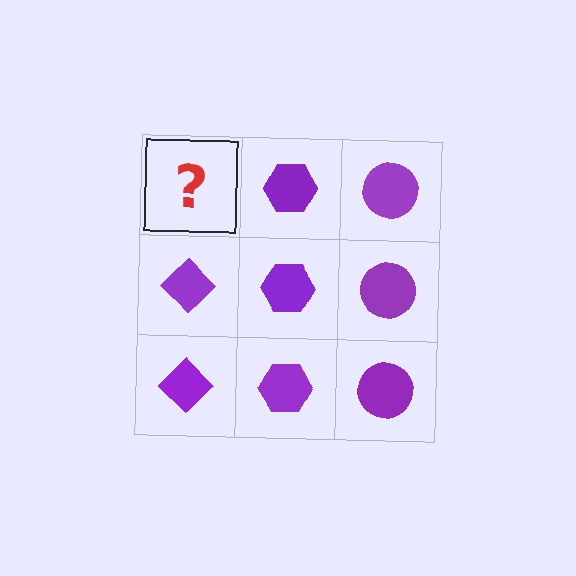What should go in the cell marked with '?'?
The missing cell should contain a purple diamond.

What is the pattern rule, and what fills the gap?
The rule is that each column has a consistent shape. The gap should be filled with a purple diamond.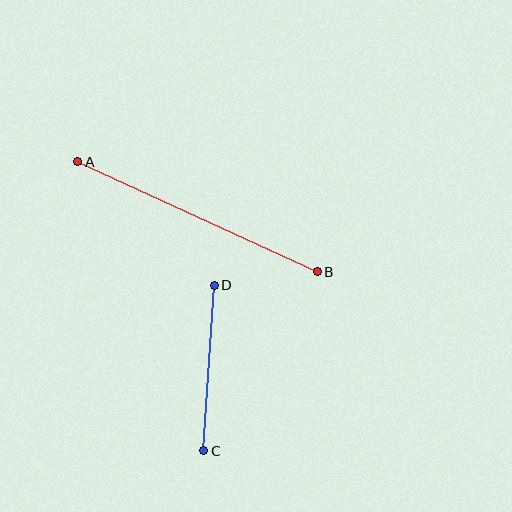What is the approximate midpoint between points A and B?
The midpoint is at approximately (198, 217) pixels.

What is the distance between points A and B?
The distance is approximately 263 pixels.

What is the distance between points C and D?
The distance is approximately 165 pixels.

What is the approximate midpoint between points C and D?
The midpoint is at approximately (209, 368) pixels.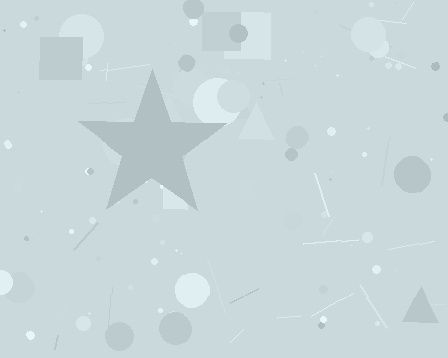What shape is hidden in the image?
A star is hidden in the image.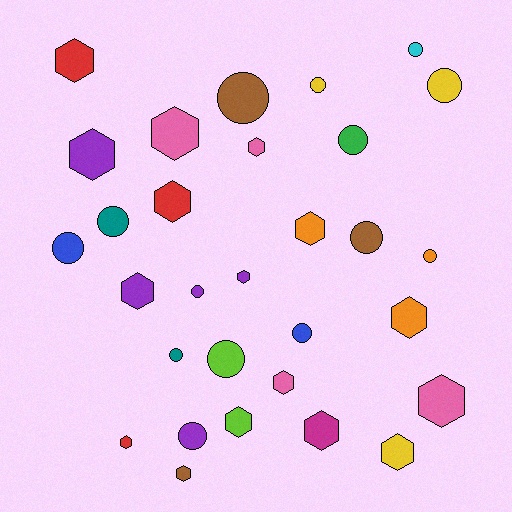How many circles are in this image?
There are 14 circles.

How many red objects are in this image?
There are 3 red objects.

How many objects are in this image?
There are 30 objects.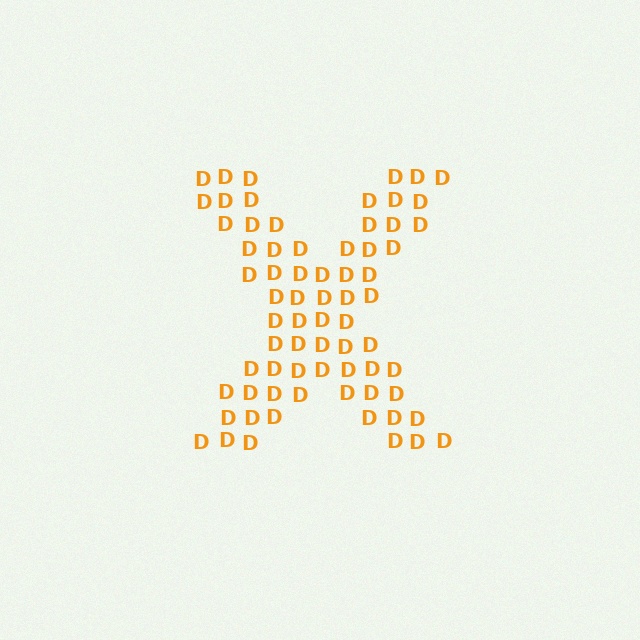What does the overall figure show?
The overall figure shows the letter X.